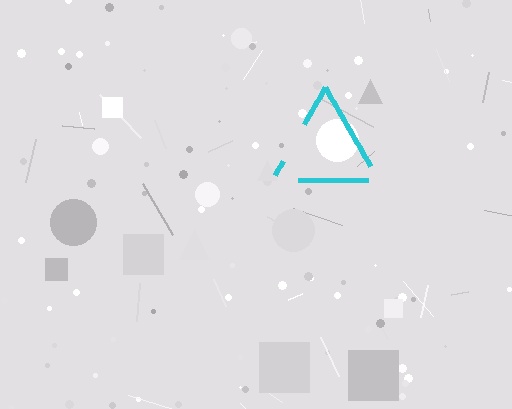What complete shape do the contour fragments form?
The contour fragments form a triangle.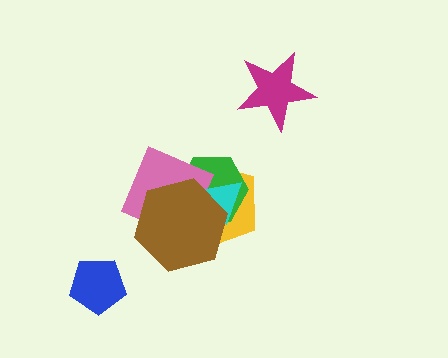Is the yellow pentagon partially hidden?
Yes, it is partially covered by another shape.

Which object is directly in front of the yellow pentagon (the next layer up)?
The green hexagon is directly in front of the yellow pentagon.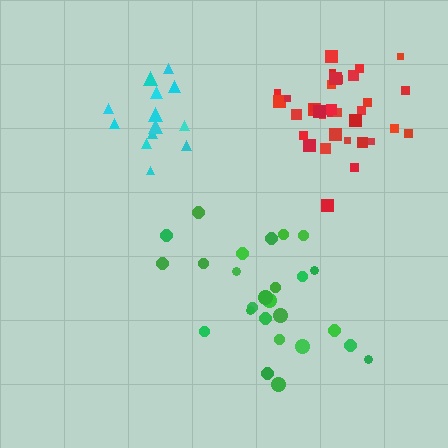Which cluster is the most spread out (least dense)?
Green.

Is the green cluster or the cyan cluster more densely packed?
Cyan.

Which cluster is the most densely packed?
Red.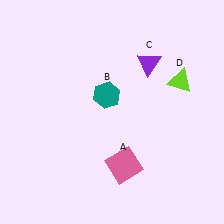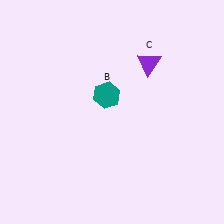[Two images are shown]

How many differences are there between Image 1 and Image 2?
There are 2 differences between the two images.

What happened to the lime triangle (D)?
The lime triangle (D) was removed in Image 2. It was in the top-right area of Image 1.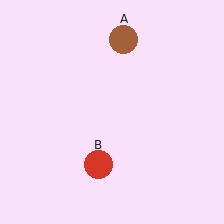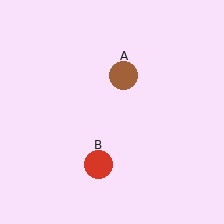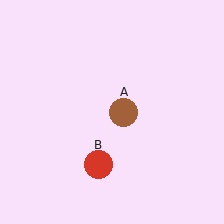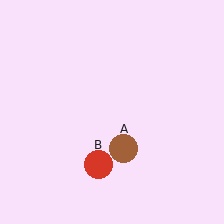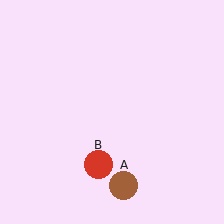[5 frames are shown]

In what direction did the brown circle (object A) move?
The brown circle (object A) moved down.